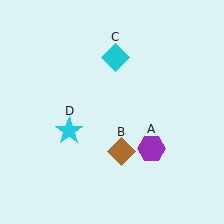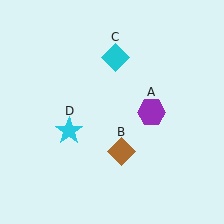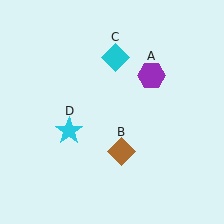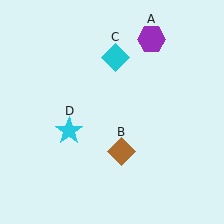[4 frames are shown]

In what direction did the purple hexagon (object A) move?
The purple hexagon (object A) moved up.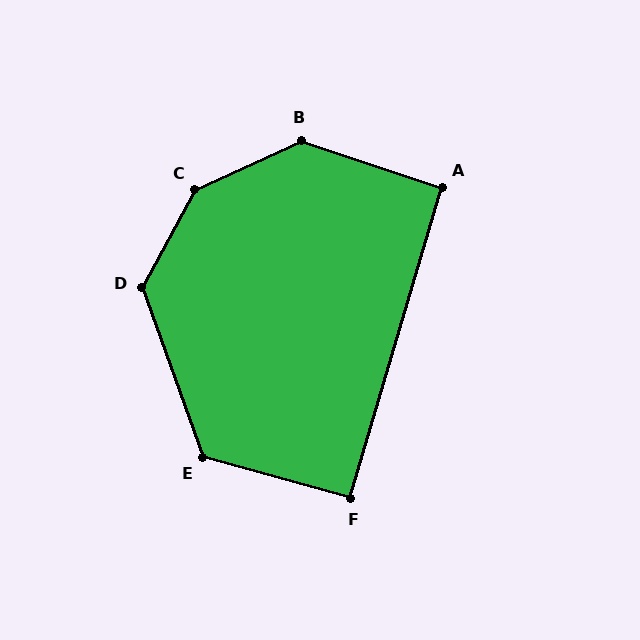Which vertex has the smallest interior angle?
F, at approximately 91 degrees.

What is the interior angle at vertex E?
Approximately 125 degrees (obtuse).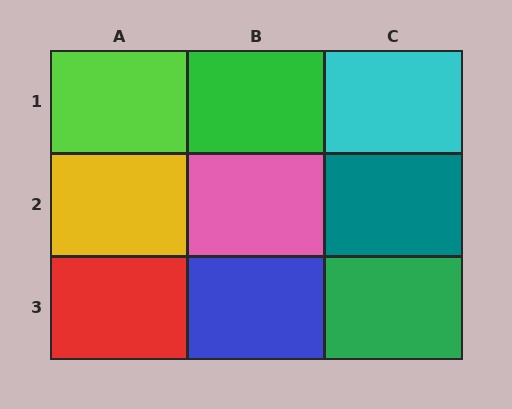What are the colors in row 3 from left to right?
Red, blue, green.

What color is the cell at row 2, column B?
Pink.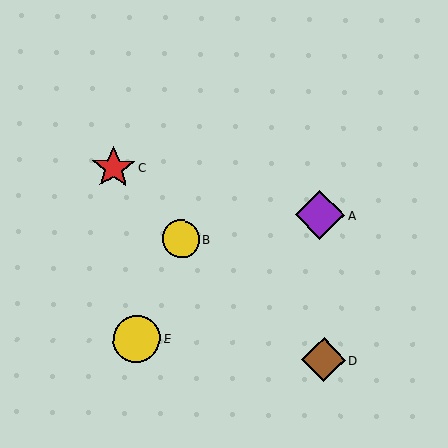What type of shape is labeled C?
Shape C is a red star.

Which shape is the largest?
The purple diamond (labeled A) is the largest.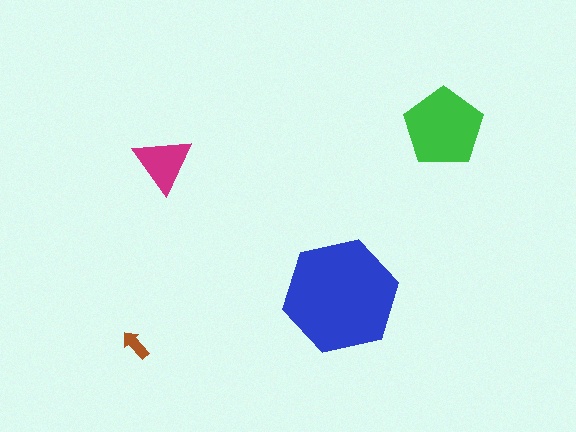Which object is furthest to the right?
The green pentagon is rightmost.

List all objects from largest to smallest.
The blue hexagon, the green pentagon, the magenta triangle, the brown arrow.